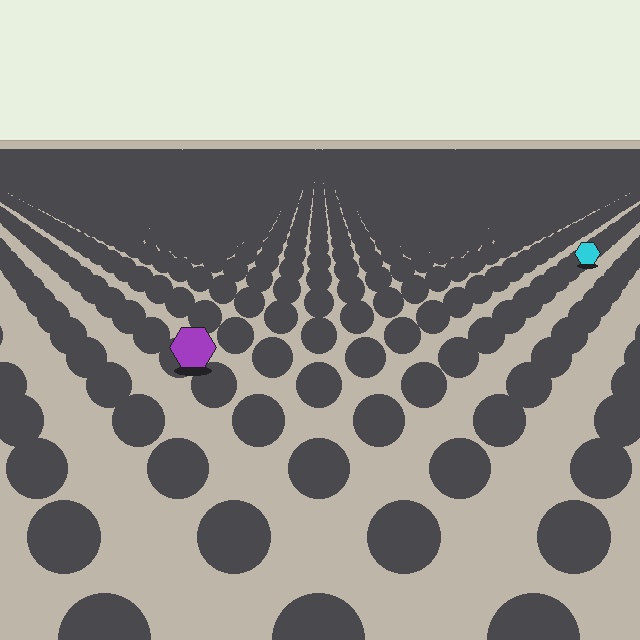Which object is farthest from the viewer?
The cyan hexagon is farthest from the viewer. It appears smaller and the ground texture around it is denser.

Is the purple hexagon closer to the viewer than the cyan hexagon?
Yes. The purple hexagon is closer — you can tell from the texture gradient: the ground texture is coarser near it.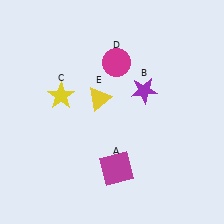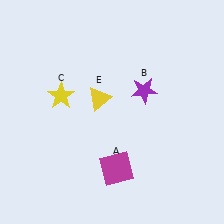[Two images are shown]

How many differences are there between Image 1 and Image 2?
There is 1 difference between the two images.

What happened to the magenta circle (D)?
The magenta circle (D) was removed in Image 2. It was in the top-right area of Image 1.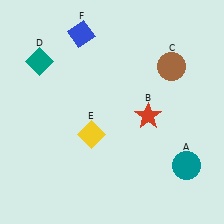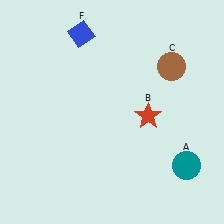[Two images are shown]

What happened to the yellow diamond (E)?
The yellow diamond (E) was removed in Image 2. It was in the bottom-left area of Image 1.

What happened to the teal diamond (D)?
The teal diamond (D) was removed in Image 2. It was in the top-left area of Image 1.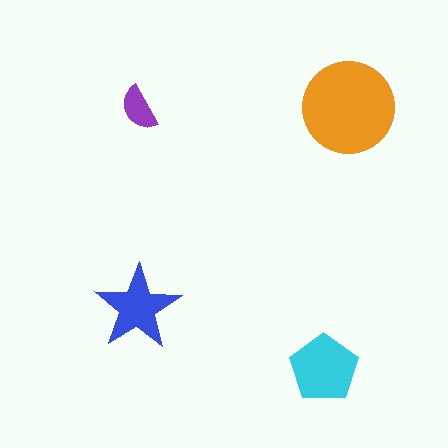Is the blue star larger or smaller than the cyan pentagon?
Smaller.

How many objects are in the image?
There are 4 objects in the image.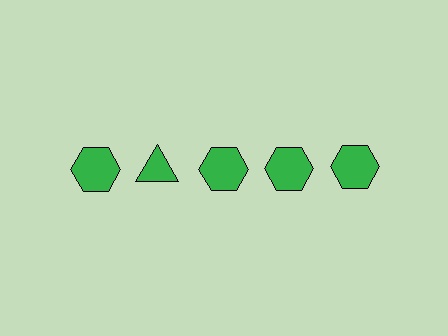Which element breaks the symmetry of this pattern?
The green triangle in the top row, second from left column breaks the symmetry. All other shapes are green hexagons.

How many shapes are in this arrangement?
There are 5 shapes arranged in a grid pattern.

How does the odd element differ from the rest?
It has a different shape: triangle instead of hexagon.